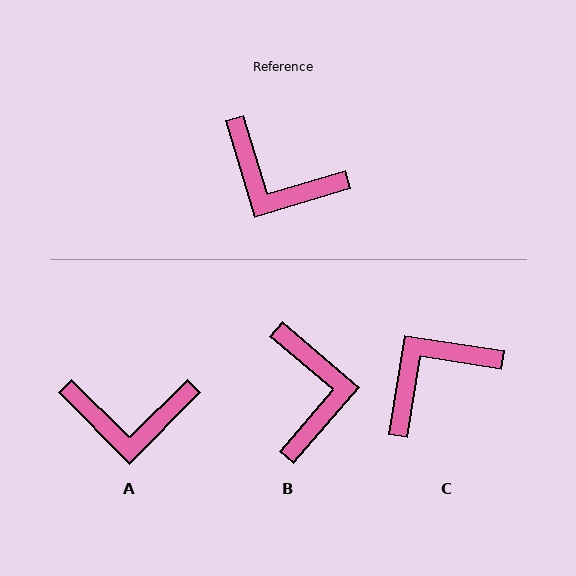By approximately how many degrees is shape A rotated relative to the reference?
Approximately 28 degrees counter-clockwise.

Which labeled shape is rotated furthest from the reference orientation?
B, about 123 degrees away.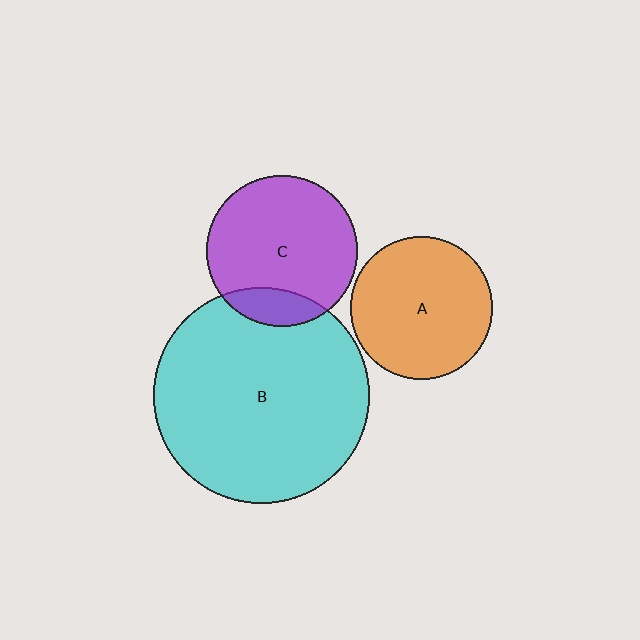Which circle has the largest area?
Circle B (cyan).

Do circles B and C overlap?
Yes.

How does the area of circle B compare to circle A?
Approximately 2.3 times.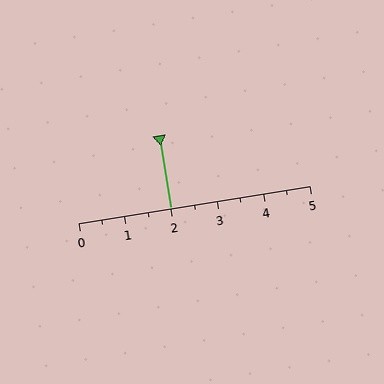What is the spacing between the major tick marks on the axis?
The major ticks are spaced 1 apart.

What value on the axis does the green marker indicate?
The marker indicates approximately 2.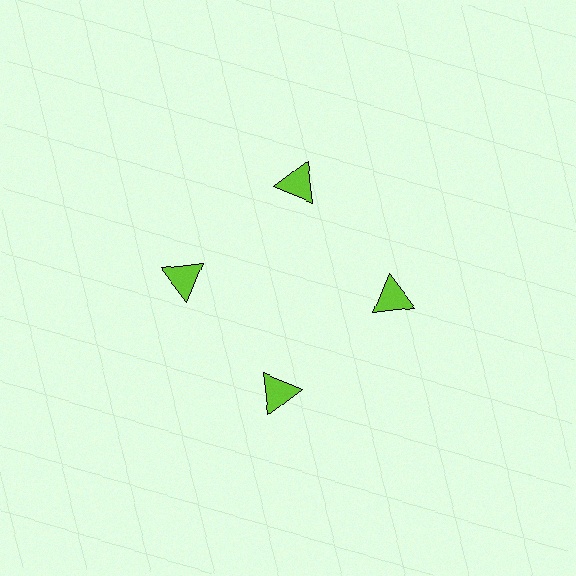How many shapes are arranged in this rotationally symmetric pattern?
There are 4 shapes, arranged in 4 groups of 1.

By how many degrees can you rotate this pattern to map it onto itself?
The pattern maps onto itself every 90 degrees of rotation.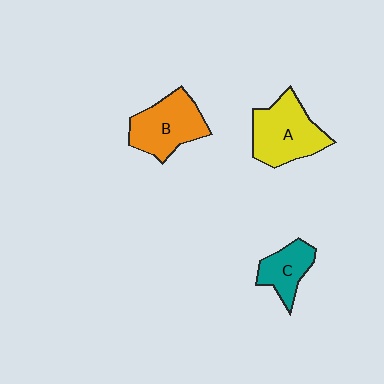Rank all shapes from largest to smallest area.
From largest to smallest: A (yellow), B (orange), C (teal).